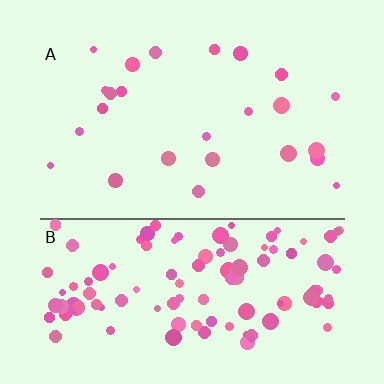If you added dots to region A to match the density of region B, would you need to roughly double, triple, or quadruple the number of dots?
Approximately quadruple.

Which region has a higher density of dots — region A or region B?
B (the bottom).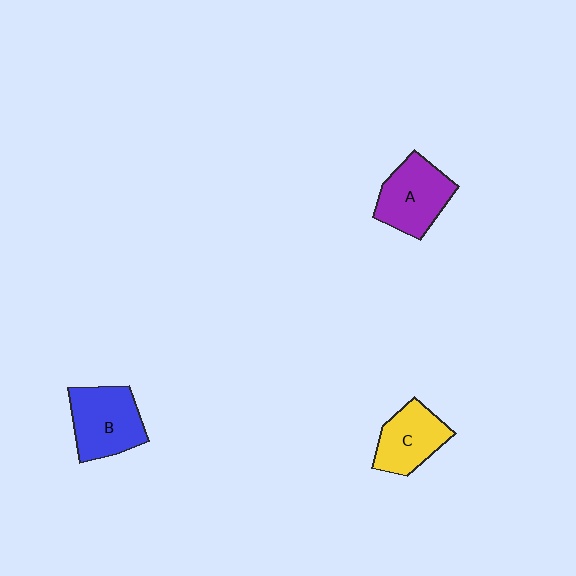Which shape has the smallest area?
Shape C (yellow).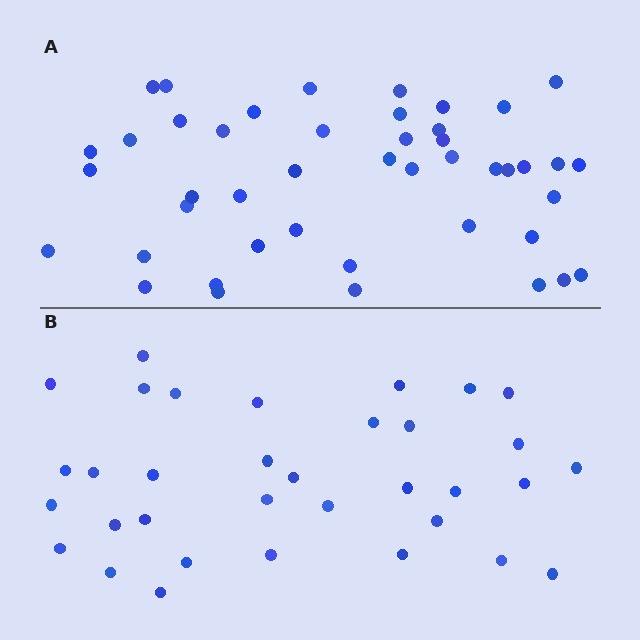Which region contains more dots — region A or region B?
Region A (the top region) has more dots.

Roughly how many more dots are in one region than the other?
Region A has roughly 12 or so more dots than region B.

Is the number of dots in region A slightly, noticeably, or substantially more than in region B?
Region A has noticeably more, but not dramatically so. The ratio is roughly 1.3 to 1.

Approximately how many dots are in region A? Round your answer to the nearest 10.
About 40 dots. (The exact count is 45, which rounds to 40.)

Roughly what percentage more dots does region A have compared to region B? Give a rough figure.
About 30% more.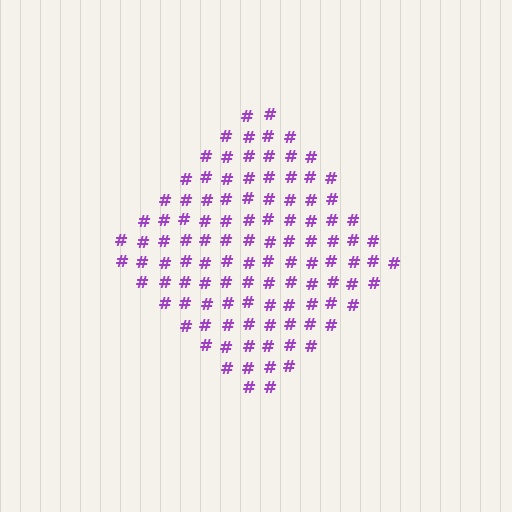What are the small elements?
The small elements are hash symbols.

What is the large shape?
The large shape is a diamond.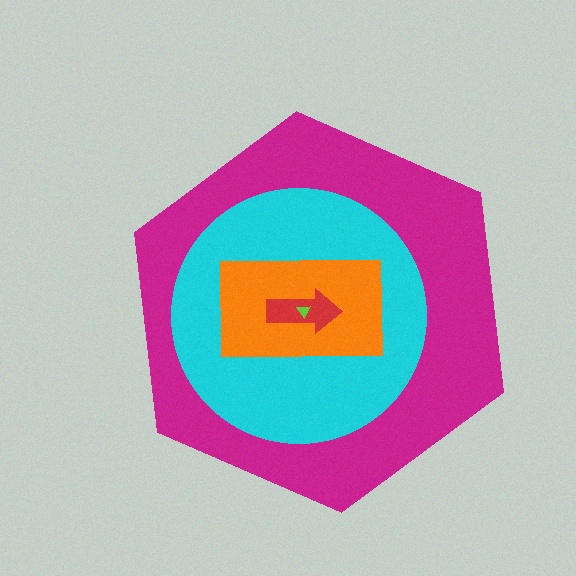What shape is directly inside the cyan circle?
The orange rectangle.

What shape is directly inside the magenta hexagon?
The cyan circle.